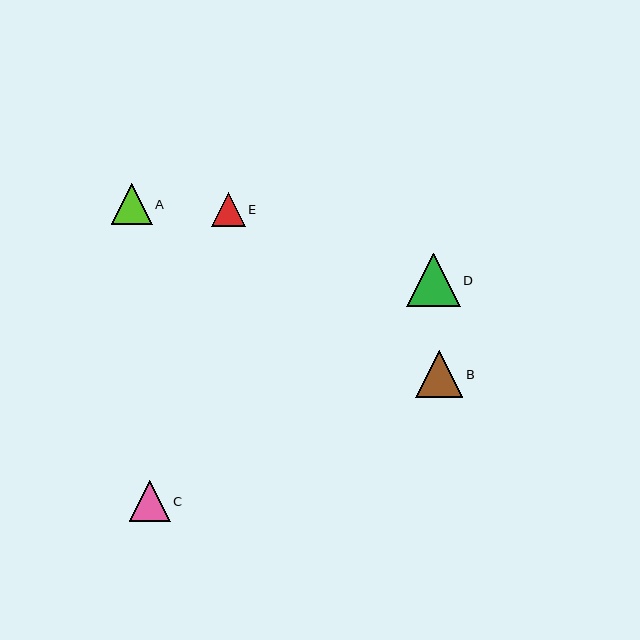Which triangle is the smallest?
Triangle E is the smallest with a size of approximately 34 pixels.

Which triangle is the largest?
Triangle D is the largest with a size of approximately 53 pixels.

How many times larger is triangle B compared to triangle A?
Triangle B is approximately 1.2 times the size of triangle A.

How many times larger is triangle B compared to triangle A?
Triangle B is approximately 1.2 times the size of triangle A.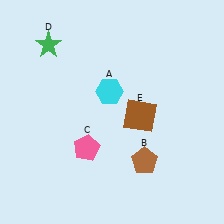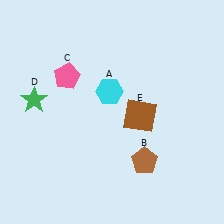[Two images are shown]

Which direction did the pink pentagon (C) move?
The pink pentagon (C) moved up.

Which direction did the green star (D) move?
The green star (D) moved down.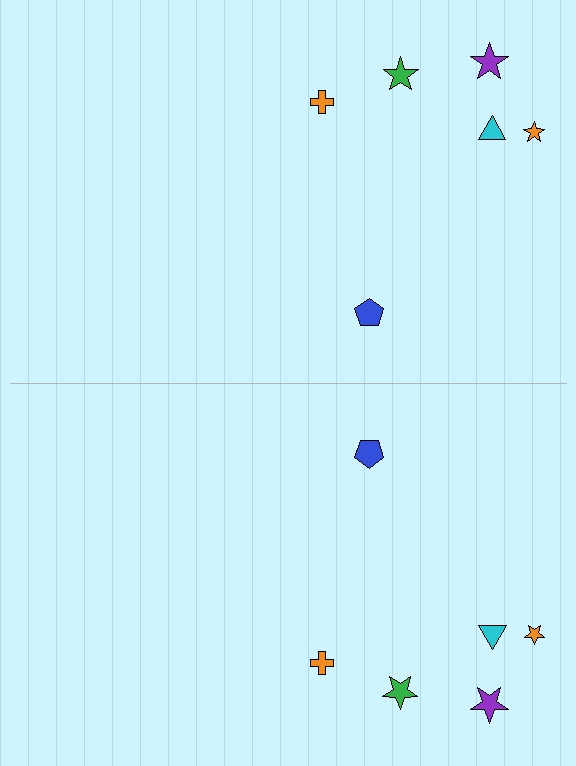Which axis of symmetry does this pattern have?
The pattern has a horizontal axis of symmetry running through the center of the image.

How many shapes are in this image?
There are 12 shapes in this image.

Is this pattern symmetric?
Yes, this pattern has bilateral (reflection) symmetry.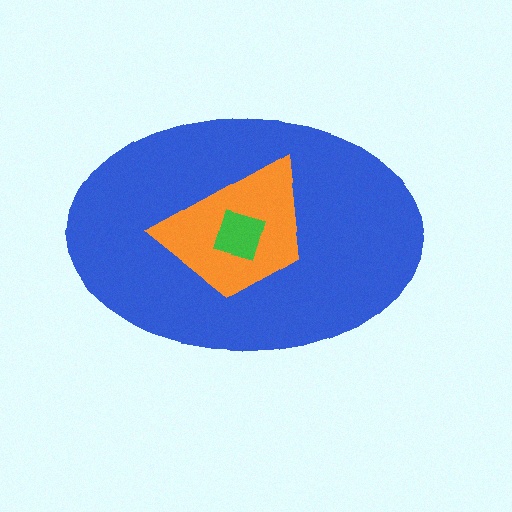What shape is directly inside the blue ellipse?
The orange trapezoid.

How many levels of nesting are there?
3.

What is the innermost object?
The green square.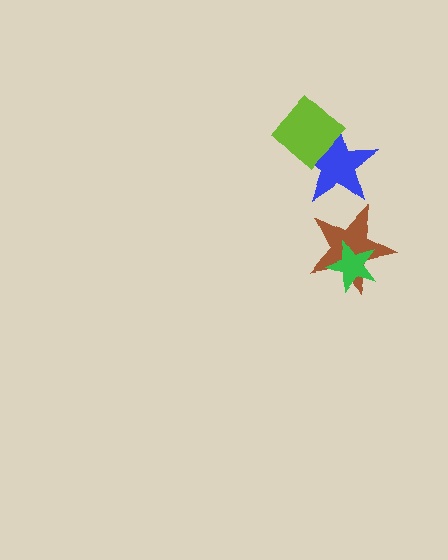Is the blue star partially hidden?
Yes, it is partially covered by another shape.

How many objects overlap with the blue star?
1 object overlaps with the blue star.